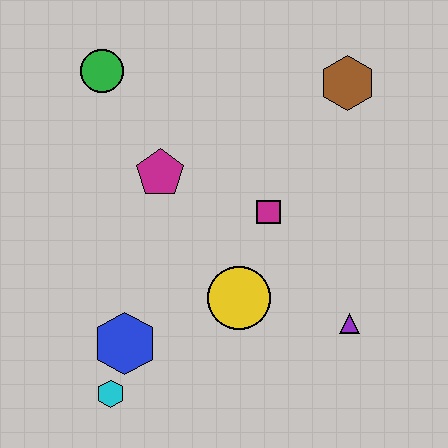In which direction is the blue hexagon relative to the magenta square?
The blue hexagon is to the left of the magenta square.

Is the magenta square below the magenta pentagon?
Yes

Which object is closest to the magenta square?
The yellow circle is closest to the magenta square.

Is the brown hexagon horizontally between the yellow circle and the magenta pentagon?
No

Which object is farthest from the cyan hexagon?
The brown hexagon is farthest from the cyan hexagon.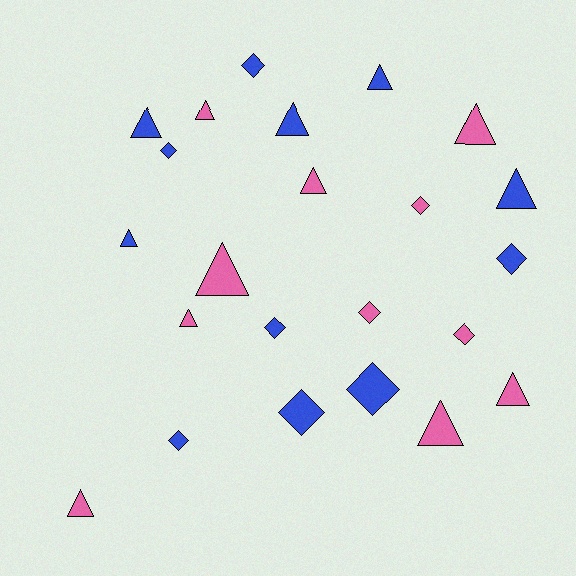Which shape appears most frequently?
Triangle, with 13 objects.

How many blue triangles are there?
There are 5 blue triangles.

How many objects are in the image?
There are 23 objects.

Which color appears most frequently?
Blue, with 12 objects.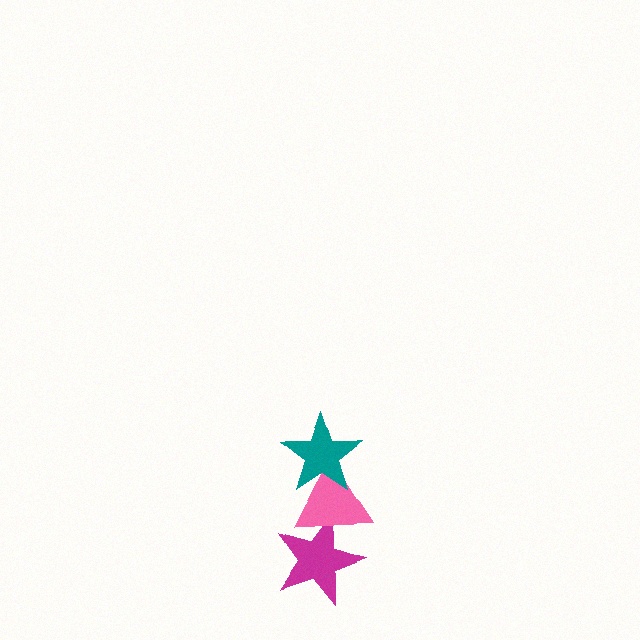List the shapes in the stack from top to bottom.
From top to bottom: the teal star, the pink triangle, the magenta star.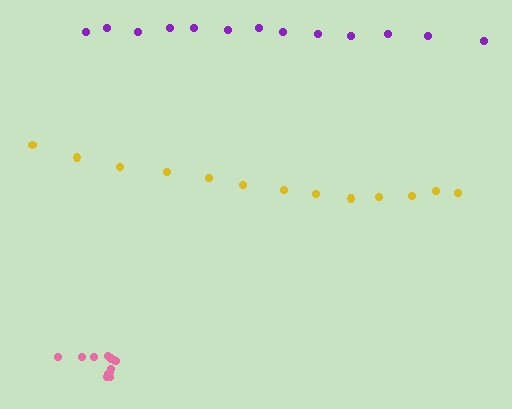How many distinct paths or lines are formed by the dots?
There are 3 distinct paths.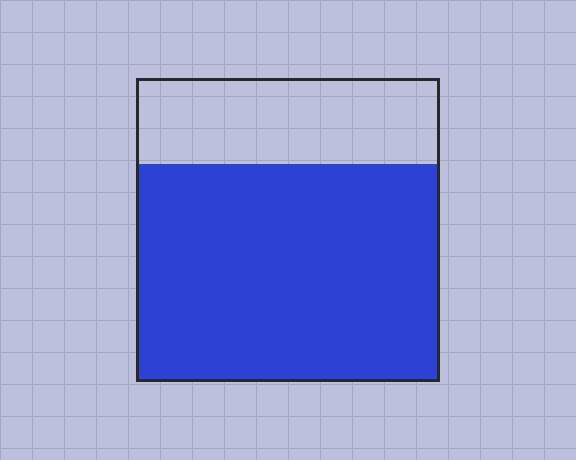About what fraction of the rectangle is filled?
About three quarters (3/4).